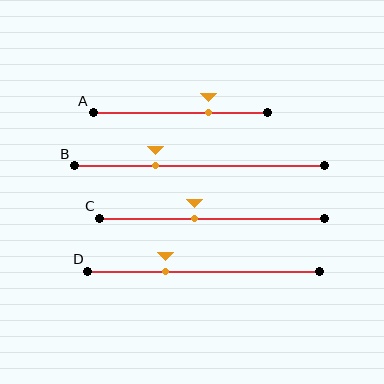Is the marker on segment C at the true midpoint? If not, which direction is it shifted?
No, the marker on segment C is shifted to the left by about 8% of the segment length.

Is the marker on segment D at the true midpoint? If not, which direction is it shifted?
No, the marker on segment D is shifted to the left by about 16% of the segment length.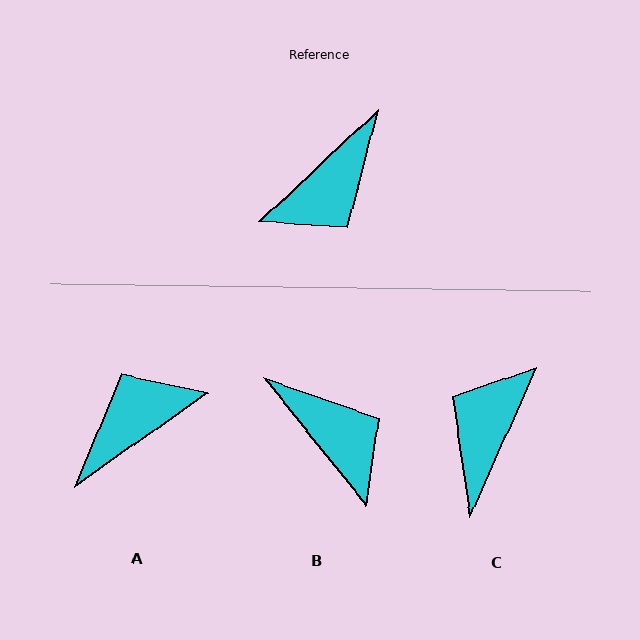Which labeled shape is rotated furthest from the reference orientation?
A, about 172 degrees away.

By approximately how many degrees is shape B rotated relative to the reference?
Approximately 85 degrees counter-clockwise.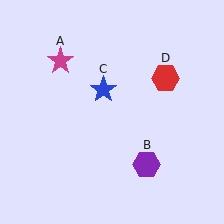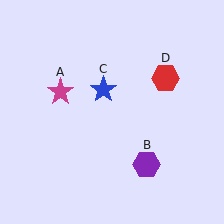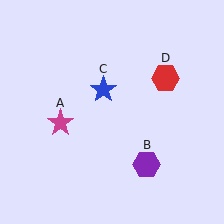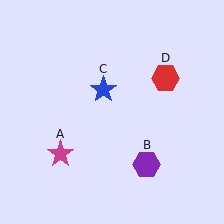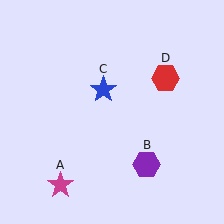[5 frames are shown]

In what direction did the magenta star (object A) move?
The magenta star (object A) moved down.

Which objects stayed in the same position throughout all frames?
Purple hexagon (object B) and blue star (object C) and red hexagon (object D) remained stationary.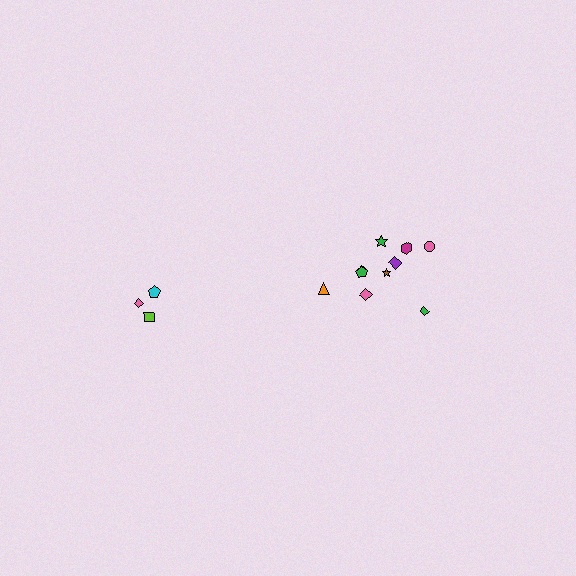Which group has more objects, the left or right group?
The right group.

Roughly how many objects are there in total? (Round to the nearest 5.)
Roughly 15 objects in total.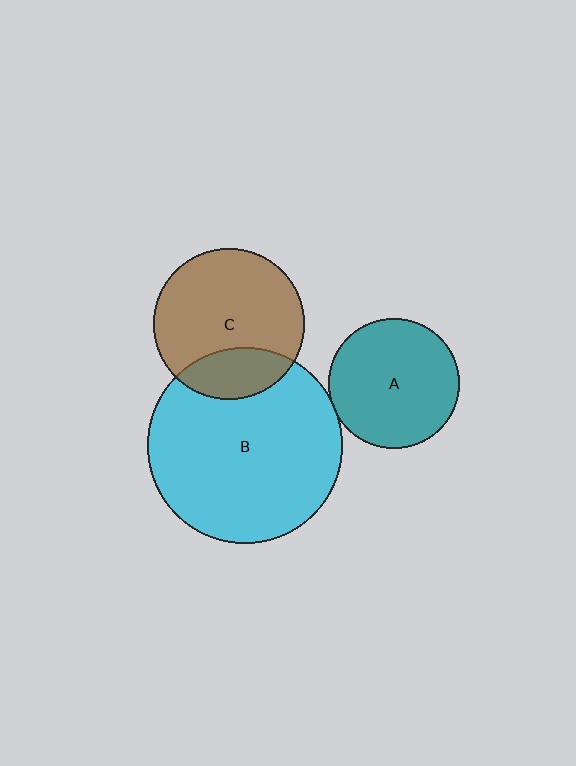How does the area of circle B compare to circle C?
Approximately 1.7 times.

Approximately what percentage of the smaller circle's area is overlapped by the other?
Approximately 5%.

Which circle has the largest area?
Circle B (cyan).